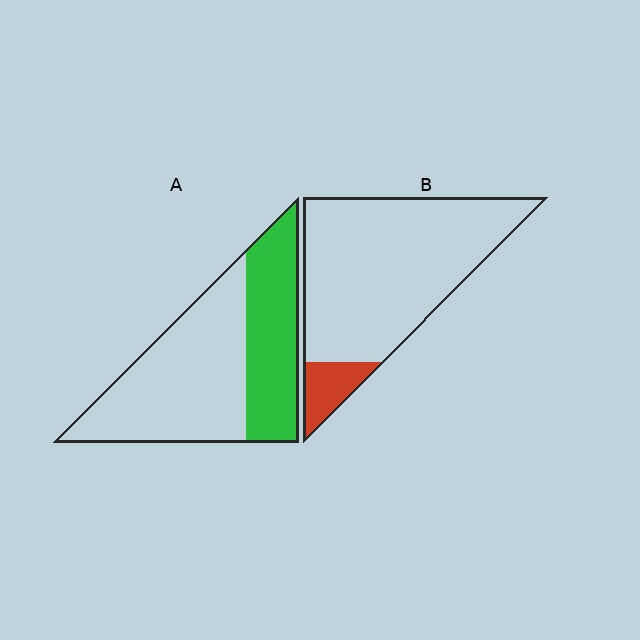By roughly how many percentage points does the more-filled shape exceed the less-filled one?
By roughly 25 percentage points (A over B).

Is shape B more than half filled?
No.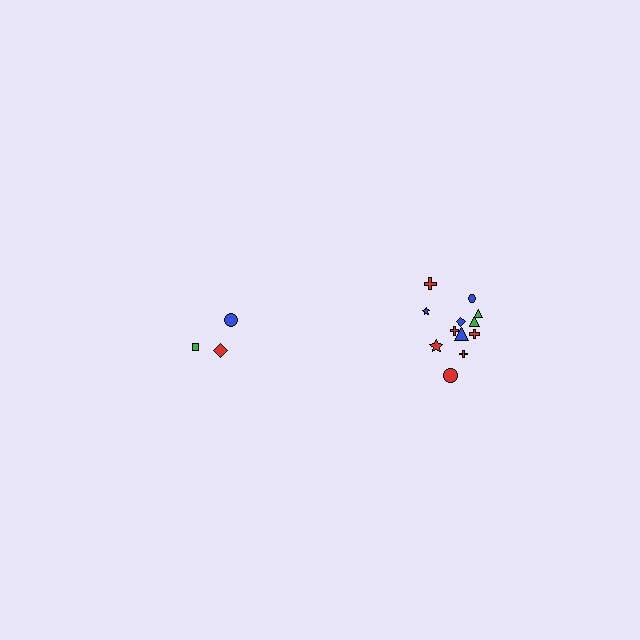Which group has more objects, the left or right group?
The right group.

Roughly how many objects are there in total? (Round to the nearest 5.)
Roughly 15 objects in total.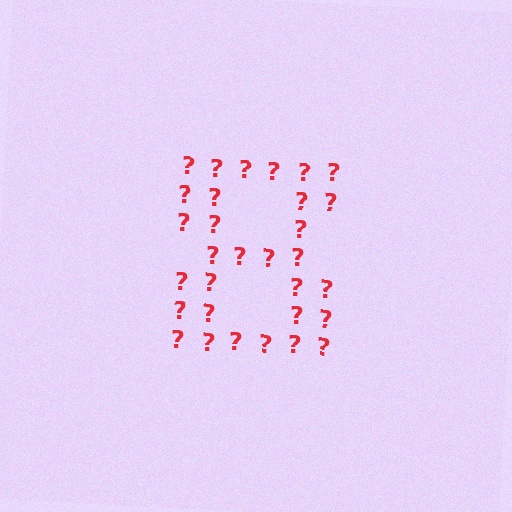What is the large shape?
The large shape is the digit 8.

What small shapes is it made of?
It is made of small question marks.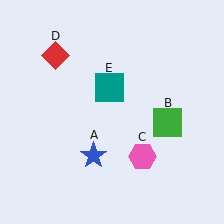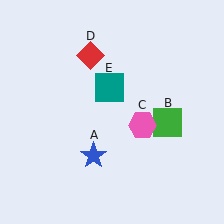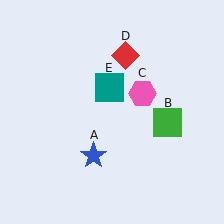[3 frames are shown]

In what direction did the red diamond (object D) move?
The red diamond (object D) moved right.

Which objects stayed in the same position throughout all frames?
Blue star (object A) and green square (object B) and teal square (object E) remained stationary.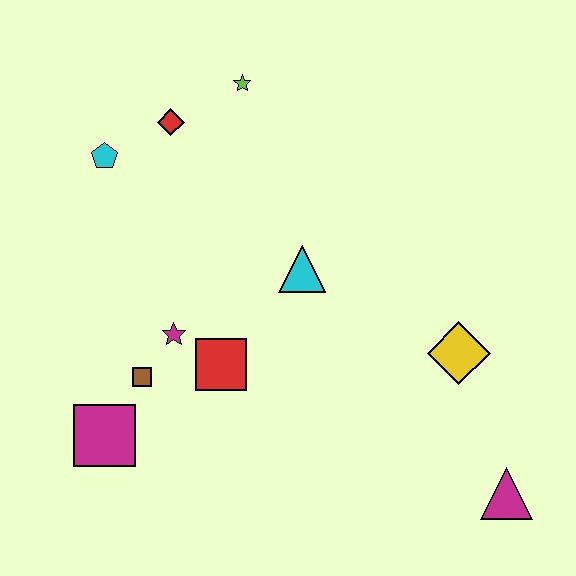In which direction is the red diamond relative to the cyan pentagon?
The red diamond is to the right of the cyan pentagon.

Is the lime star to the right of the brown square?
Yes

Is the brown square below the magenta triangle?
No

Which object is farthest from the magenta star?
The magenta triangle is farthest from the magenta star.